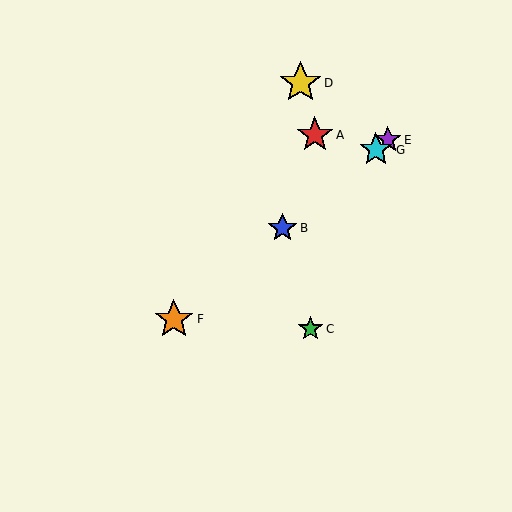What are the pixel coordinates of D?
Object D is at (300, 83).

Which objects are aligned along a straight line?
Objects B, E, F, G are aligned along a straight line.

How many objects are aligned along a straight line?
4 objects (B, E, F, G) are aligned along a straight line.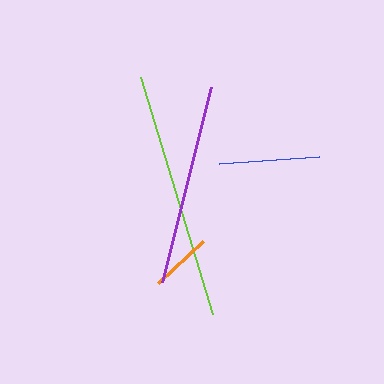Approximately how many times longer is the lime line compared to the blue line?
The lime line is approximately 2.5 times the length of the blue line.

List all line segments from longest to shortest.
From longest to shortest: lime, purple, blue, orange.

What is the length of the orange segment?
The orange segment is approximately 61 pixels long.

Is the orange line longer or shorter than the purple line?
The purple line is longer than the orange line.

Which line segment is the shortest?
The orange line is the shortest at approximately 61 pixels.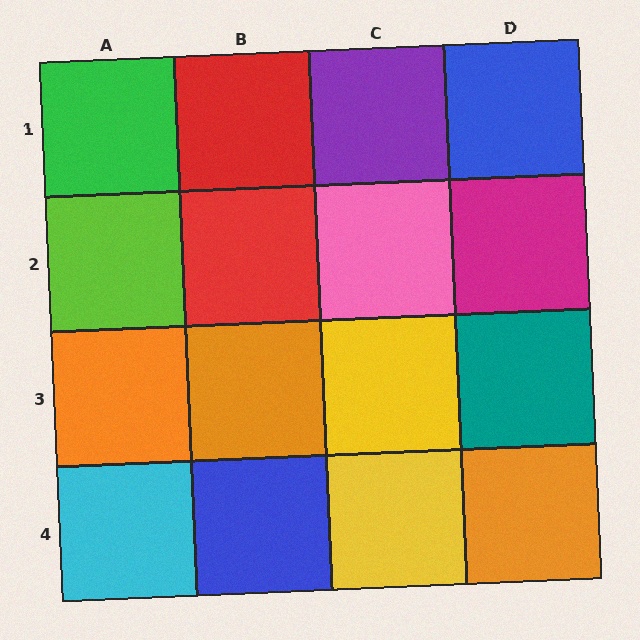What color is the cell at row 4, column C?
Yellow.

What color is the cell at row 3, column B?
Orange.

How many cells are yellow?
2 cells are yellow.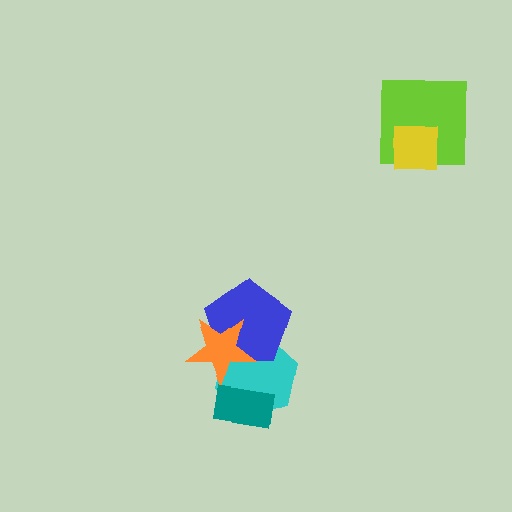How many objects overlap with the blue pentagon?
2 objects overlap with the blue pentagon.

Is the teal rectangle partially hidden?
No, no other shape covers it.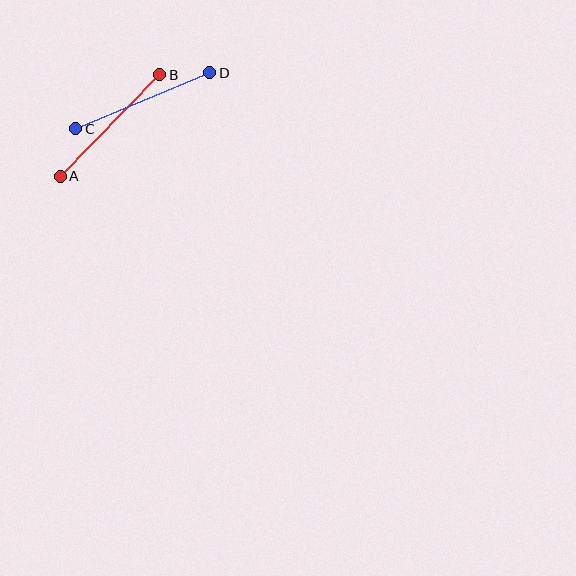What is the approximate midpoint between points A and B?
The midpoint is at approximately (110, 125) pixels.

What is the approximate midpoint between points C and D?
The midpoint is at approximately (143, 101) pixels.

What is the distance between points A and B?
The distance is approximately 143 pixels.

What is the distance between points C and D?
The distance is approximately 145 pixels.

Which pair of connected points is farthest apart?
Points C and D are farthest apart.